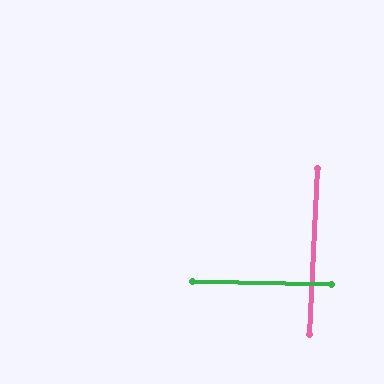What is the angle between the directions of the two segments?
Approximately 89 degrees.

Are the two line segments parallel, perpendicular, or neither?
Perpendicular — they meet at approximately 89°.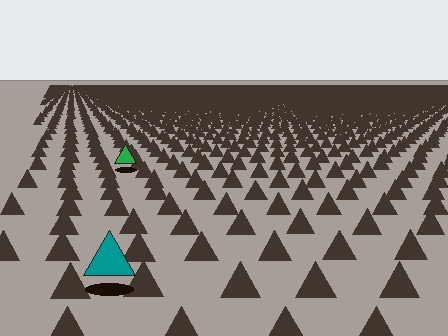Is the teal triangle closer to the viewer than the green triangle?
Yes. The teal triangle is closer — you can tell from the texture gradient: the ground texture is coarser near it.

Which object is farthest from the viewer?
The green triangle is farthest from the viewer. It appears smaller and the ground texture around it is denser.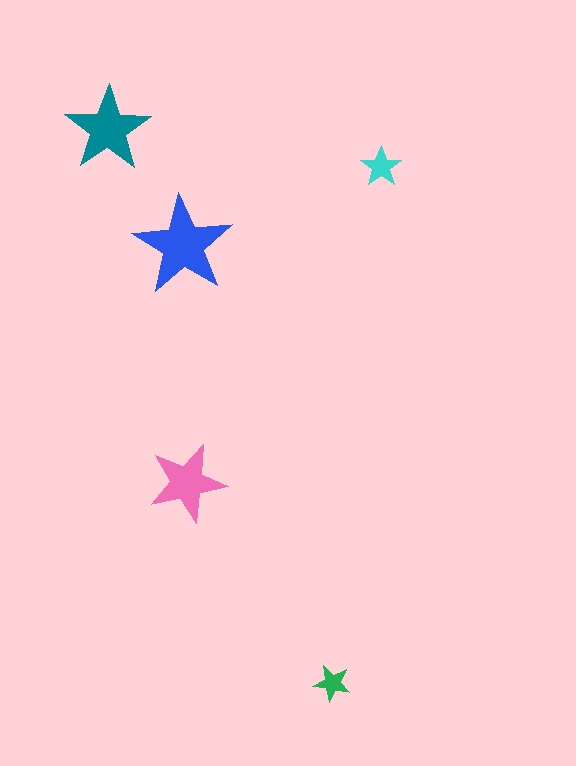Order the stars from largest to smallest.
the blue one, the teal one, the pink one, the cyan one, the green one.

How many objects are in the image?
There are 5 objects in the image.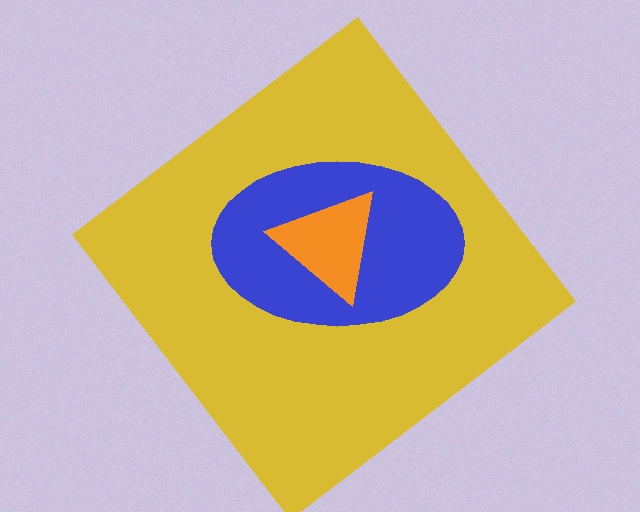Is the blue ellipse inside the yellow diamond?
Yes.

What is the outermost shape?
The yellow diamond.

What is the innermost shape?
The orange triangle.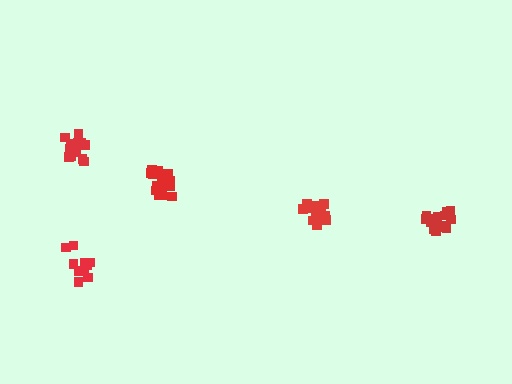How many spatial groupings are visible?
There are 5 spatial groupings.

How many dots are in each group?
Group 1: 15 dots, Group 2: 16 dots, Group 3: 14 dots, Group 4: 16 dots, Group 5: 10 dots (71 total).